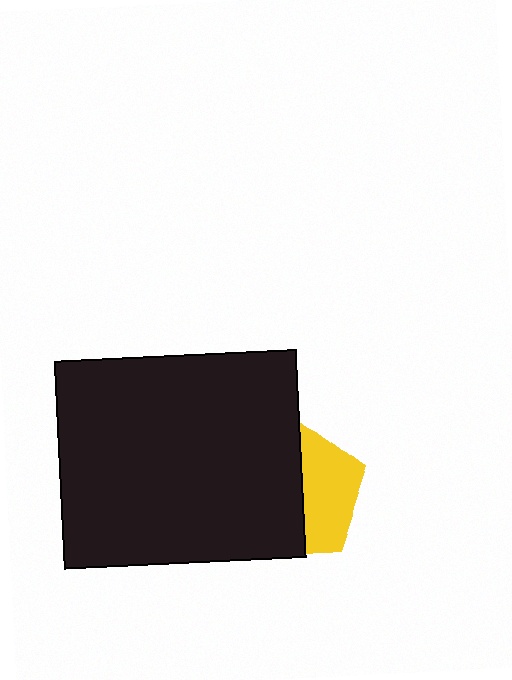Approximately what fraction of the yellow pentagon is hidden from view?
Roughly 58% of the yellow pentagon is hidden behind the black rectangle.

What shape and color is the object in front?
The object in front is a black rectangle.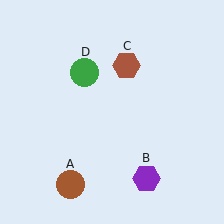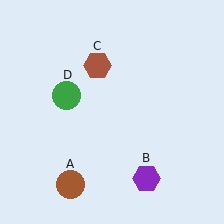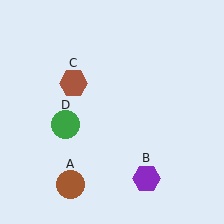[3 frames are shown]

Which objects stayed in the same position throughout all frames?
Brown circle (object A) and purple hexagon (object B) remained stationary.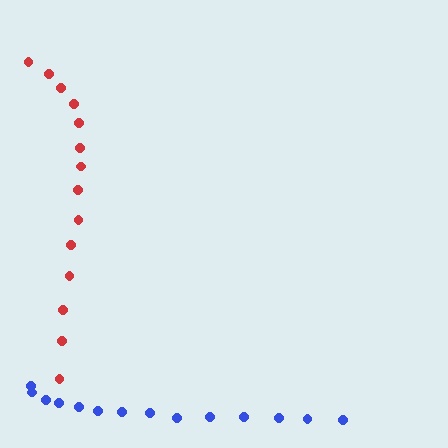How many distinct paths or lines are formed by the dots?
There are 2 distinct paths.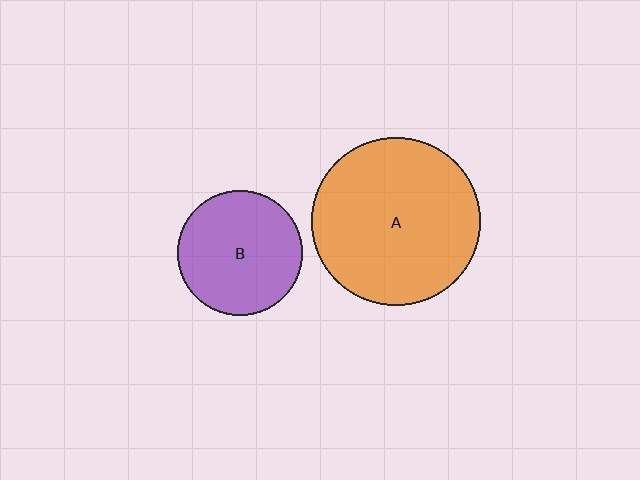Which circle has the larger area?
Circle A (orange).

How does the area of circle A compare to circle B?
Approximately 1.8 times.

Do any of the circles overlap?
No, none of the circles overlap.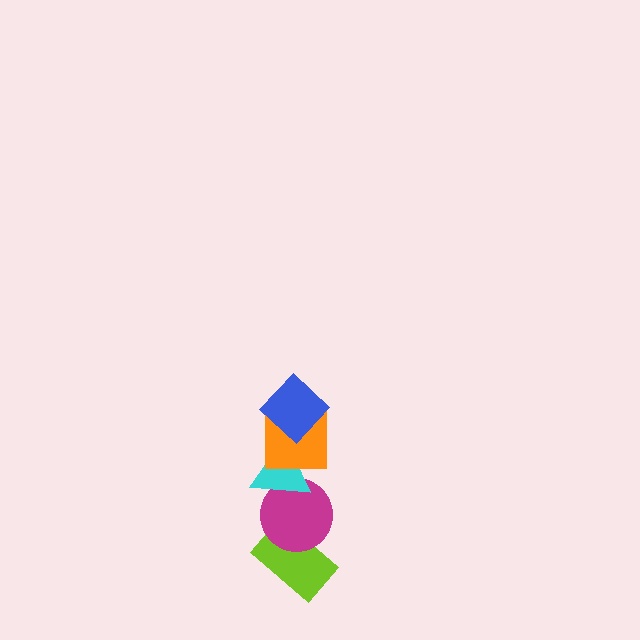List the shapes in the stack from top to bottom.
From top to bottom: the blue diamond, the orange square, the cyan triangle, the magenta circle, the lime rectangle.